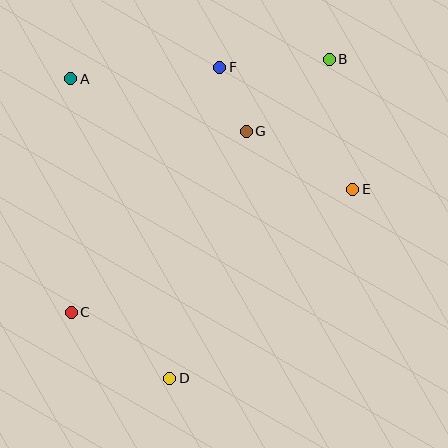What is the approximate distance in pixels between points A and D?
The distance between A and D is approximately 315 pixels.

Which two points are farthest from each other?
Points B and C are farthest from each other.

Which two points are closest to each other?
Points F and G are closest to each other.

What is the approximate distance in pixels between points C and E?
The distance between C and E is approximately 307 pixels.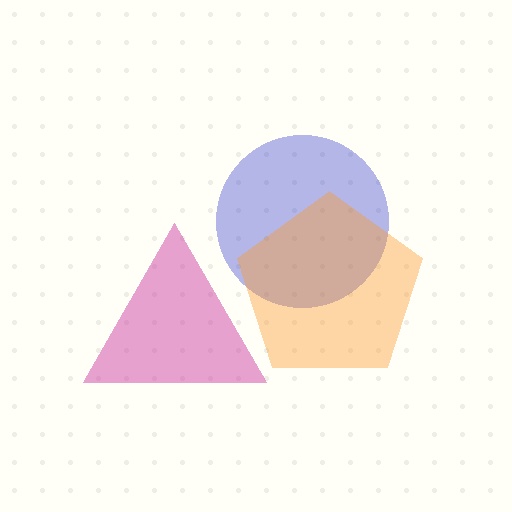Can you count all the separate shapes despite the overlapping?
Yes, there are 3 separate shapes.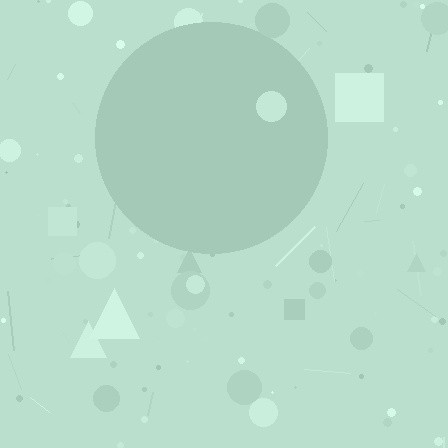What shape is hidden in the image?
A circle is hidden in the image.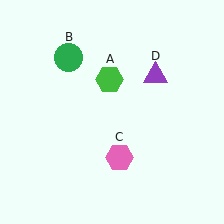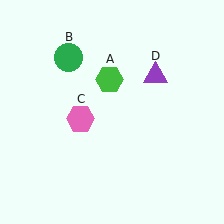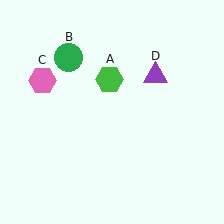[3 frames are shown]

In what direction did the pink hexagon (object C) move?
The pink hexagon (object C) moved up and to the left.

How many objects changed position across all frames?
1 object changed position: pink hexagon (object C).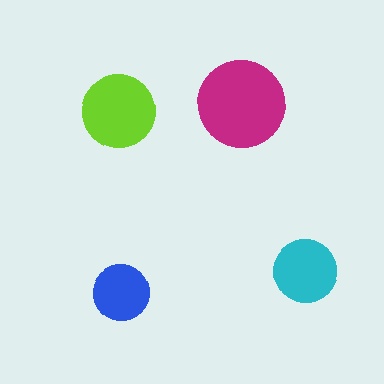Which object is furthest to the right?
The cyan circle is rightmost.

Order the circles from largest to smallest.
the magenta one, the lime one, the cyan one, the blue one.